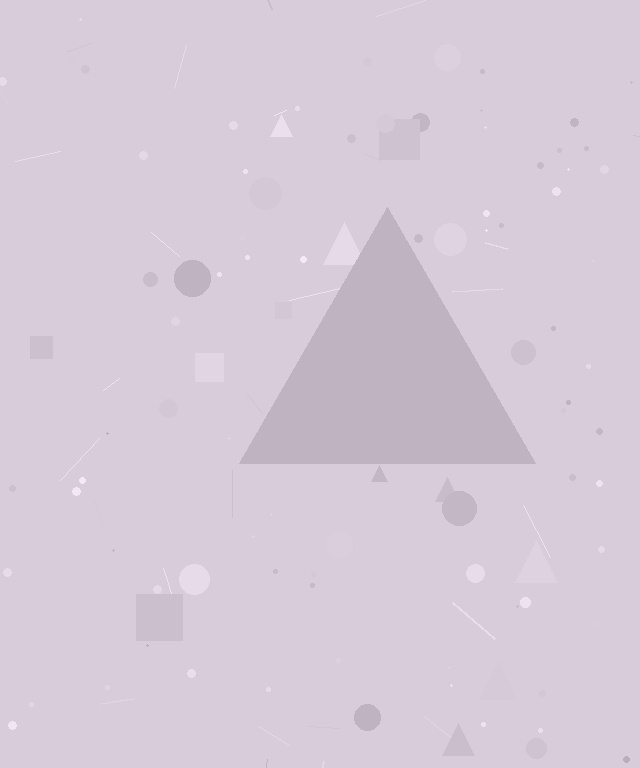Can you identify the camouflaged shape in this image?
The camouflaged shape is a triangle.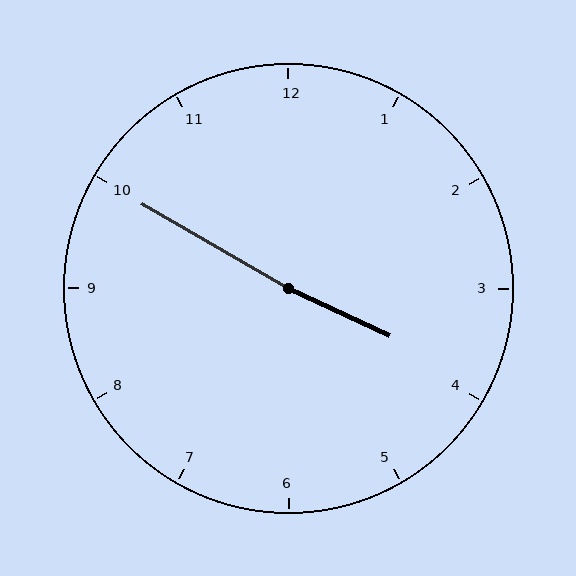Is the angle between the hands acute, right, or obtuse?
It is obtuse.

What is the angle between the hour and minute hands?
Approximately 175 degrees.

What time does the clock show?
3:50.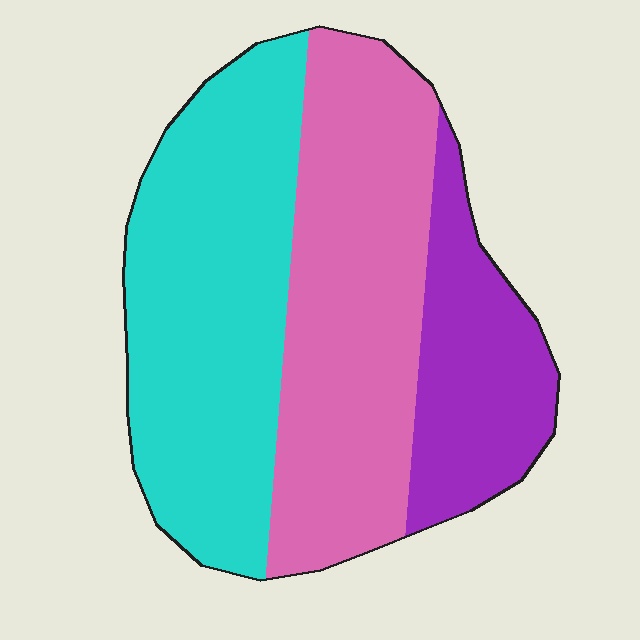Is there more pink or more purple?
Pink.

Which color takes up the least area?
Purple, at roughly 20%.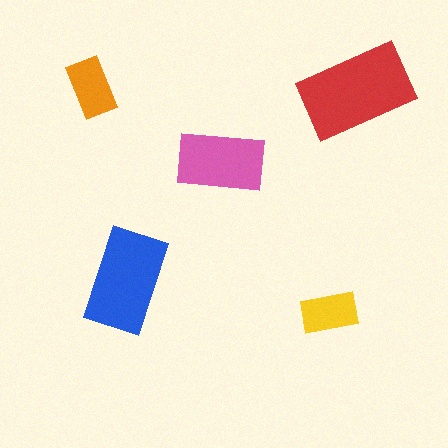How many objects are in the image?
There are 5 objects in the image.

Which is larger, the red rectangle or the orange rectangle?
The red one.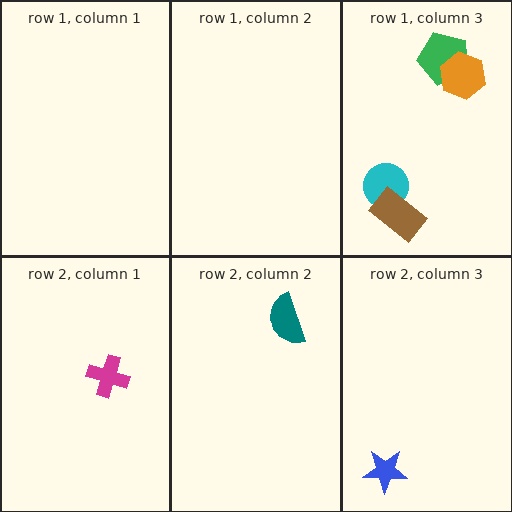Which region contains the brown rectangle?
The row 1, column 3 region.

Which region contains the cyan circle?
The row 1, column 3 region.